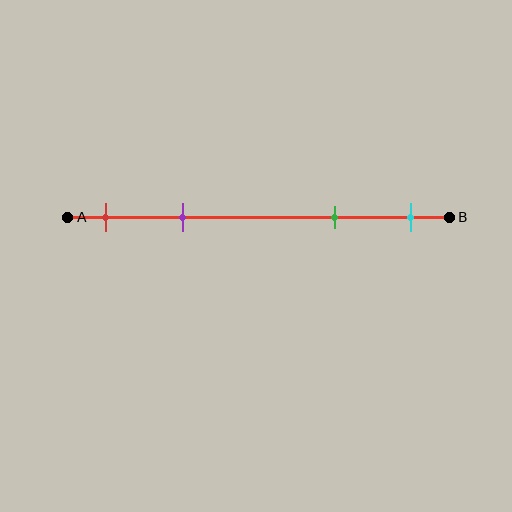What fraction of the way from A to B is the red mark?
The red mark is approximately 10% (0.1) of the way from A to B.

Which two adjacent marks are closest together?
The red and purple marks are the closest adjacent pair.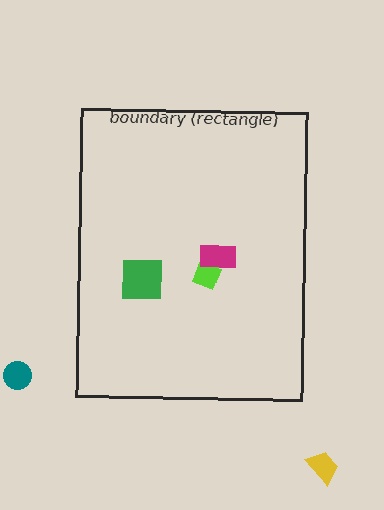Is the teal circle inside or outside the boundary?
Outside.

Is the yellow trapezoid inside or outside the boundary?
Outside.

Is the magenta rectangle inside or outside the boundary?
Inside.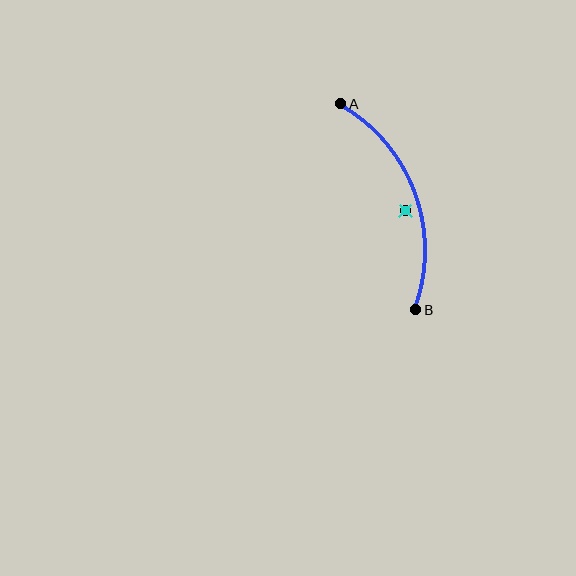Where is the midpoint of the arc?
The arc midpoint is the point on the curve farthest from the straight line joining A and B. It sits to the right of that line.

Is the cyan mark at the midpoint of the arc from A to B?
No — the cyan mark does not lie on the arc at all. It sits slightly inside the curve.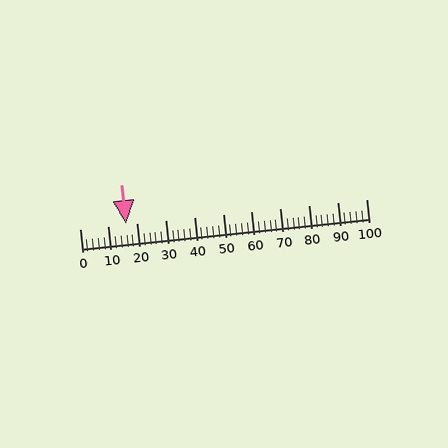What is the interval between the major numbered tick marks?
The major tick marks are spaced 10 units apart.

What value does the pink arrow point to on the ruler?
The pink arrow points to approximately 16.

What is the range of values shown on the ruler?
The ruler shows values from 0 to 100.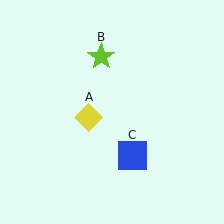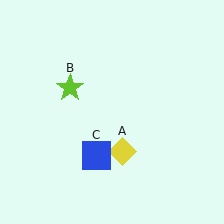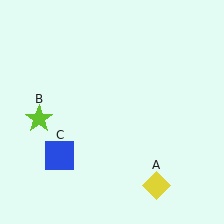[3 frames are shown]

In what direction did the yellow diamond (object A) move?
The yellow diamond (object A) moved down and to the right.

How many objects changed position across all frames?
3 objects changed position: yellow diamond (object A), lime star (object B), blue square (object C).